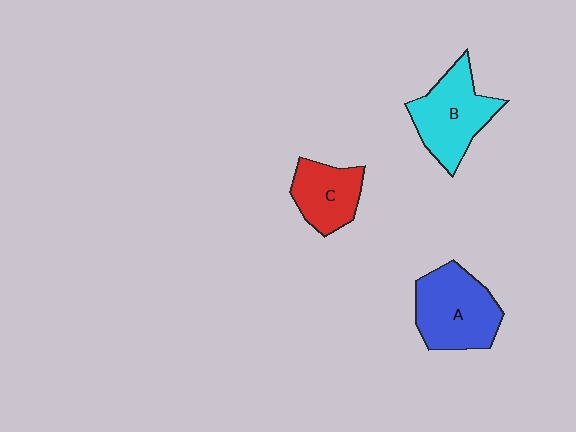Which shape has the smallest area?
Shape C (red).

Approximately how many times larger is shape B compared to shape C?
Approximately 1.4 times.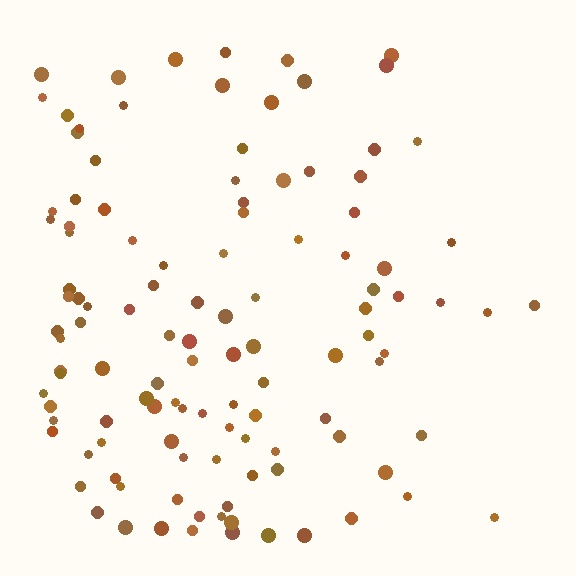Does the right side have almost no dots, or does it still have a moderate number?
Still a moderate number, just noticeably fewer than the left.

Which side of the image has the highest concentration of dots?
The left.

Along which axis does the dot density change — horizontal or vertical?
Horizontal.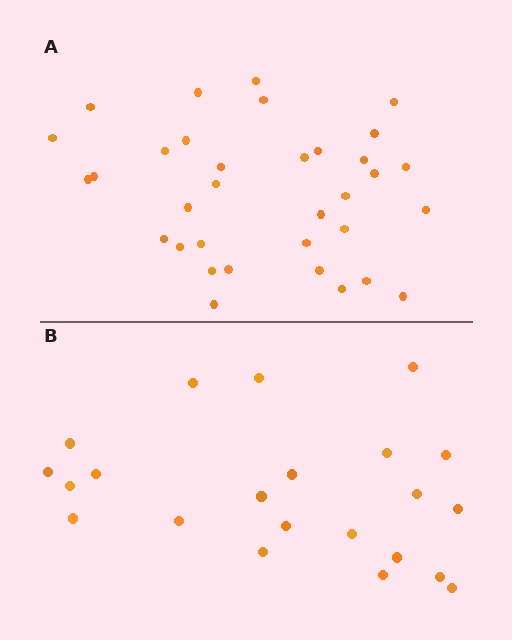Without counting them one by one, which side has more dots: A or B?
Region A (the top region) has more dots.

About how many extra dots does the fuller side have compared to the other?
Region A has roughly 12 or so more dots than region B.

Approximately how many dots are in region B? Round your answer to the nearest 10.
About 20 dots. (The exact count is 22, which rounds to 20.)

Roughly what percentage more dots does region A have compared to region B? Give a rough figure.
About 55% more.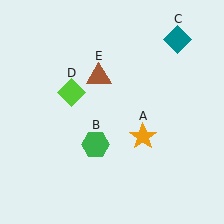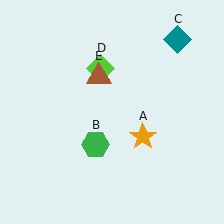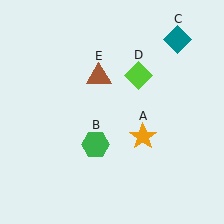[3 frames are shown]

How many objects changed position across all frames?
1 object changed position: lime diamond (object D).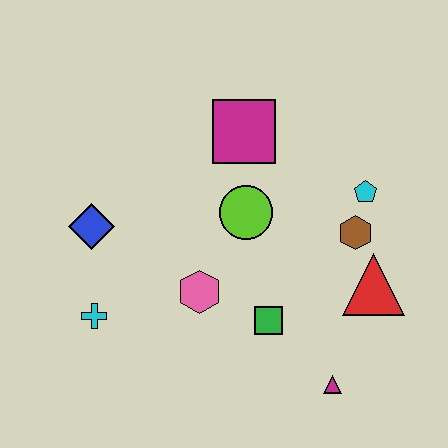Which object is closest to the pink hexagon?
The green square is closest to the pink hexagon.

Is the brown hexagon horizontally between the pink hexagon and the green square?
No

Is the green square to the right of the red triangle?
No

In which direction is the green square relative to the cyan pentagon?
The green square is below the cyan pentagon.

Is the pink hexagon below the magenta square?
Yes